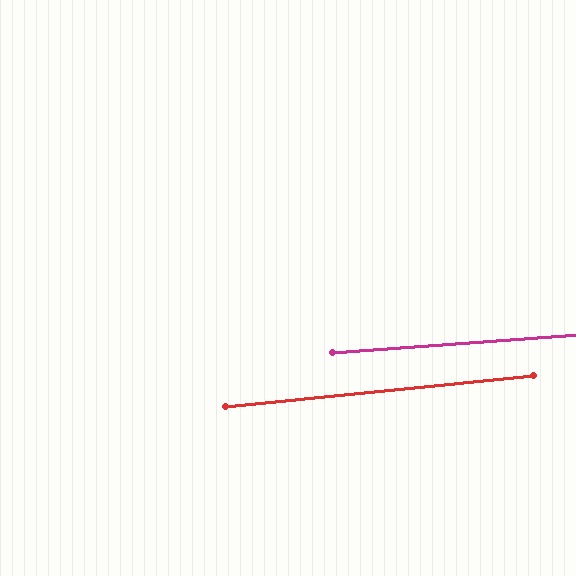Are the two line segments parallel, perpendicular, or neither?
Parallel — their directions differ by only 1.4°.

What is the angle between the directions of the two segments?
Approximately 1 degree.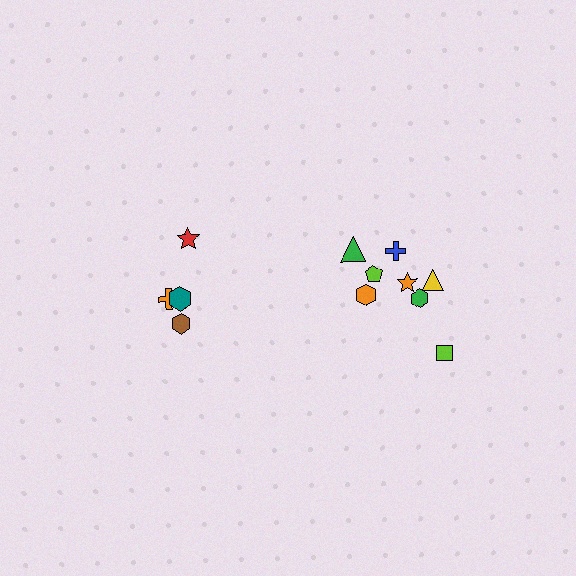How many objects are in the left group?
There are 4 objects.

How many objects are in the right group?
There are 8 objects.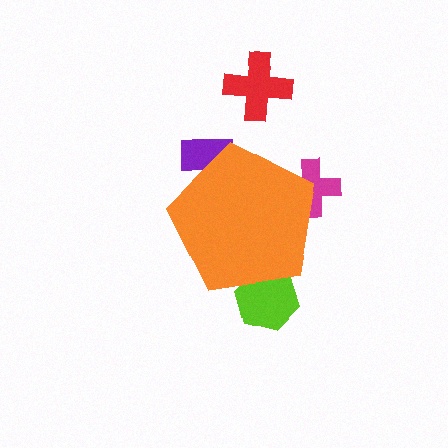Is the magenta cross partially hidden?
Yes, the magenta cross is partially hidden behind the orange pentagon.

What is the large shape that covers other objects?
An orange pentagon.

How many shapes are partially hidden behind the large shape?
3 shapes are partially hidden.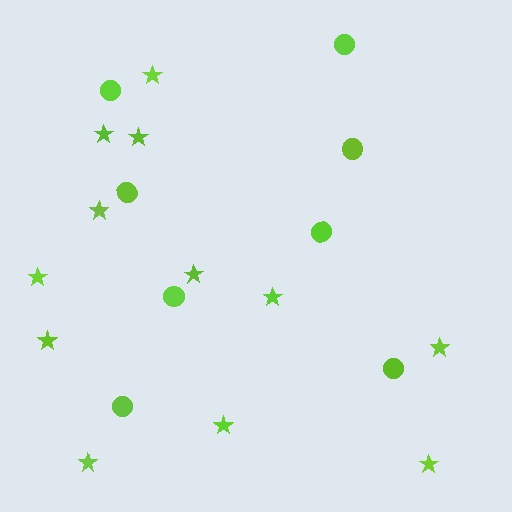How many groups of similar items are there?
There are 2 groups: one group of stars (12) and one group of circles (8).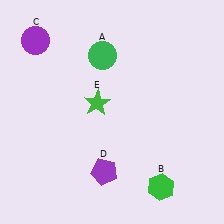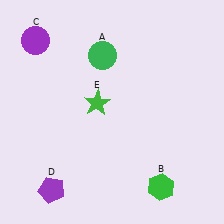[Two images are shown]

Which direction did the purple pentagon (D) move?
The purple pentagon (D) moved left.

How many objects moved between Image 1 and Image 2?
1 object moved between the two images.